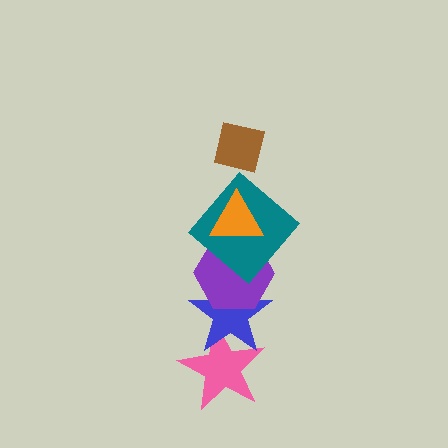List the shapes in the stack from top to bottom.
From top to bottom: the brown square, the orange triangle, the teal diamond, the purple hexagon, the blue star, the pink star.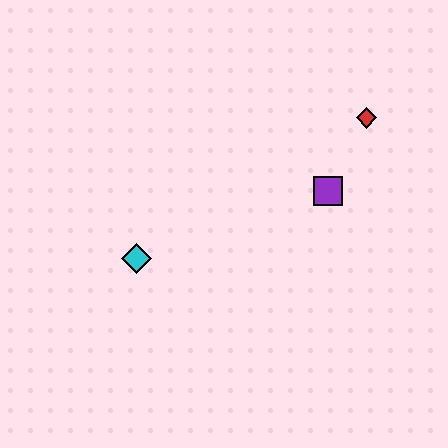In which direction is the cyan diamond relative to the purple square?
The cyan diamond is to the left of the purple square.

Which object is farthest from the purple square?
The cyan diamond is farthest from the purple square.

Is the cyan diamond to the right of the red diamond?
No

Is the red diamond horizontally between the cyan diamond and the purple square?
No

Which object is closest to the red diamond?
The purple square is closest to the red diamond.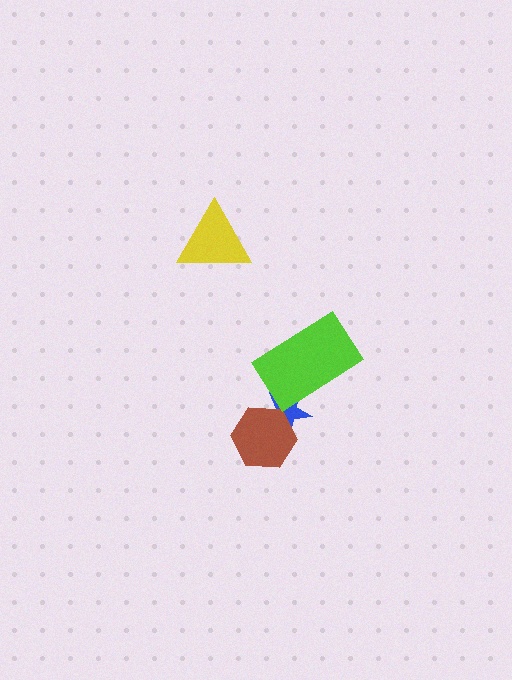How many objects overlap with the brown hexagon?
1 object overlaps with the brown hexagon.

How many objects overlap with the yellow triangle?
0 objects overlap with the yellow triangle.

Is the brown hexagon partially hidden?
No, no other shape covers it.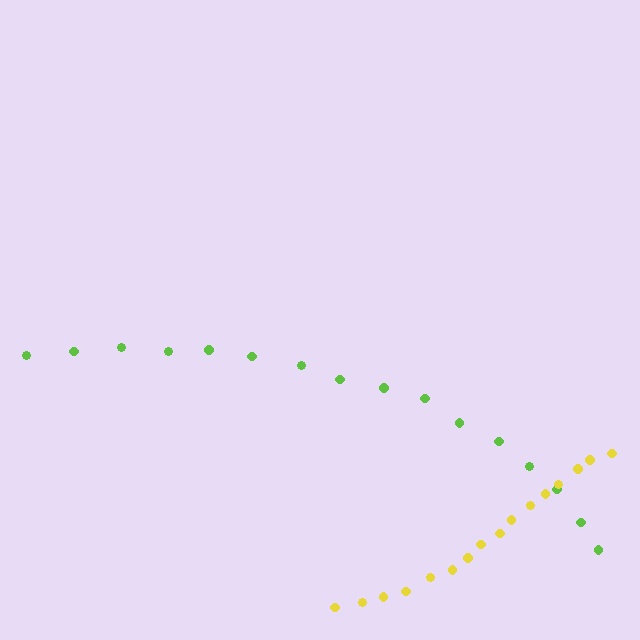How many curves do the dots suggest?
There are 2 distinct paths.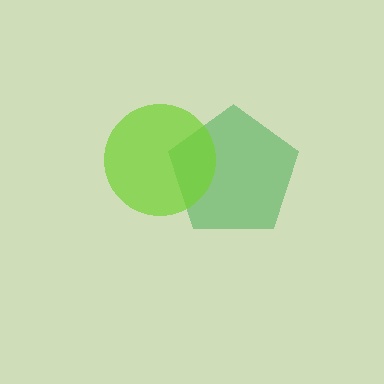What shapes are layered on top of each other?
The layered shapes are: a green pentagon, a lime circle.